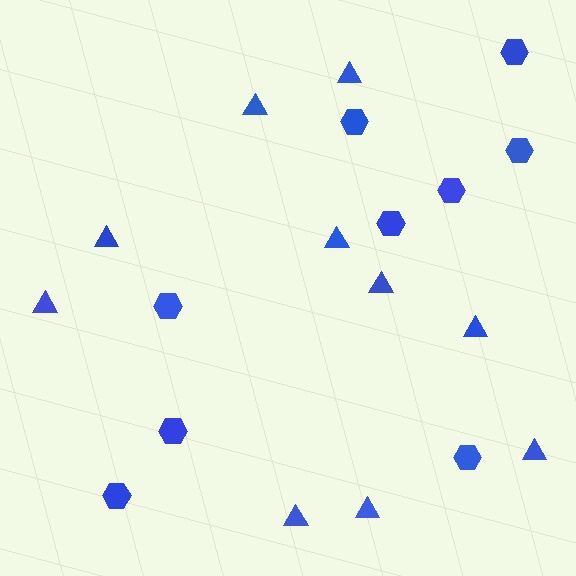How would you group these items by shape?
There are 2 groups: one group of triangles (10) and one group of hexagons (9).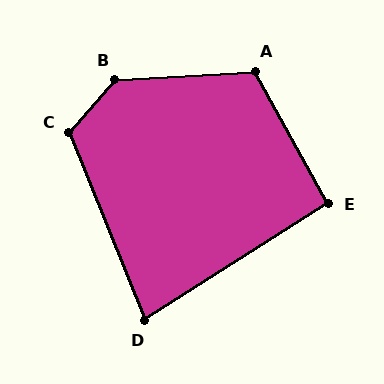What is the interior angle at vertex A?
Approximately 115 degrees (obtuse).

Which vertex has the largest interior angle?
B, at approximately 134 degrees.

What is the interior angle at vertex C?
Approximately 117 degrees (obtuse).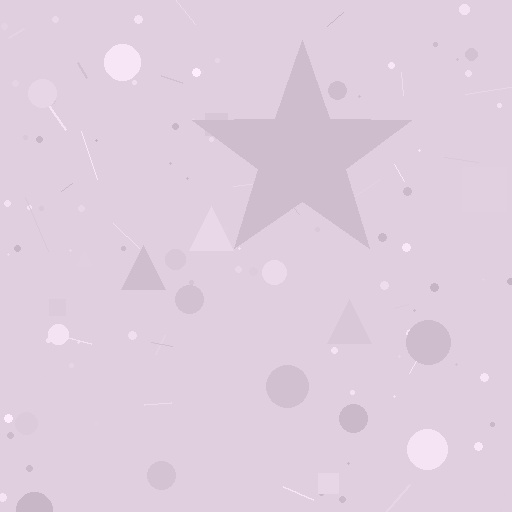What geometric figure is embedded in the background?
A star is embedded in the background.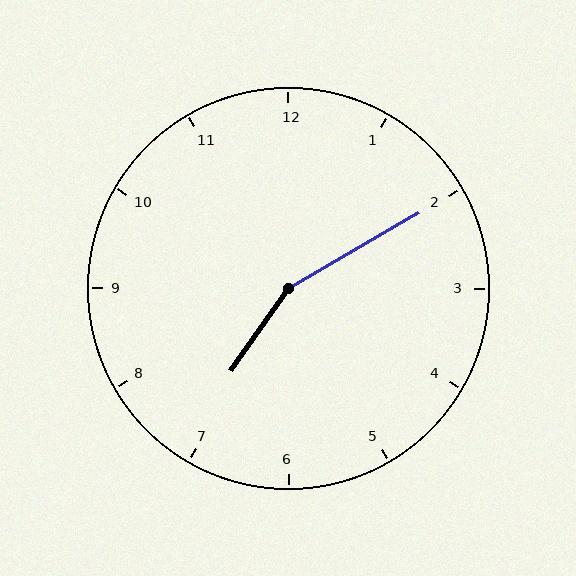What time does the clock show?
7:10.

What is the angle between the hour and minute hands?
Approximately 155 degrees.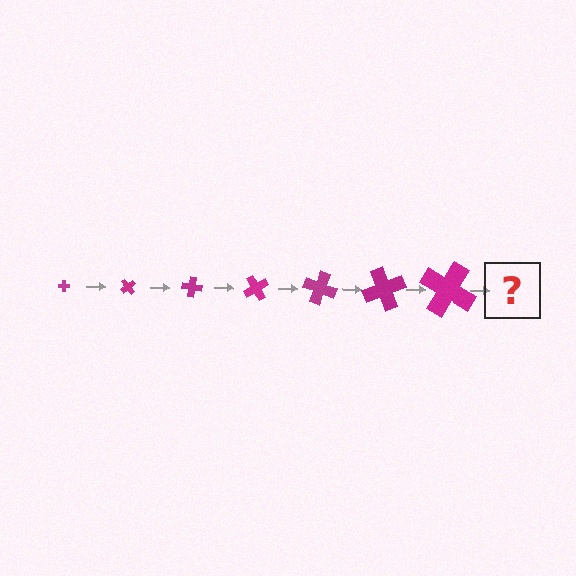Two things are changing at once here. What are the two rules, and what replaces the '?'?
The two rules are that the cross grows larger each step and it rotates 50 degrees each step. The '?' should be a cross, larger than the previous one and rotated 350 degrees from the start.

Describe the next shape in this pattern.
It should be a cross, larger than the previous one and rotated 350 degrees from the start.